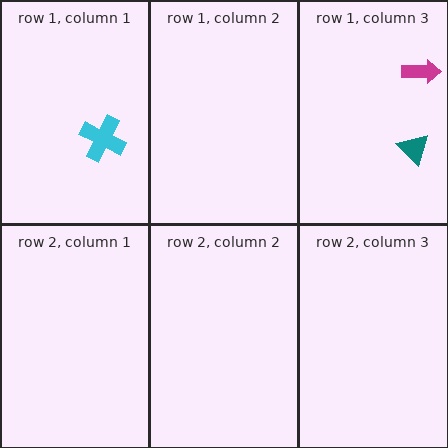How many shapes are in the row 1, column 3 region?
2.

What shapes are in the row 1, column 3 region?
The teal triangle, the magenta arrow.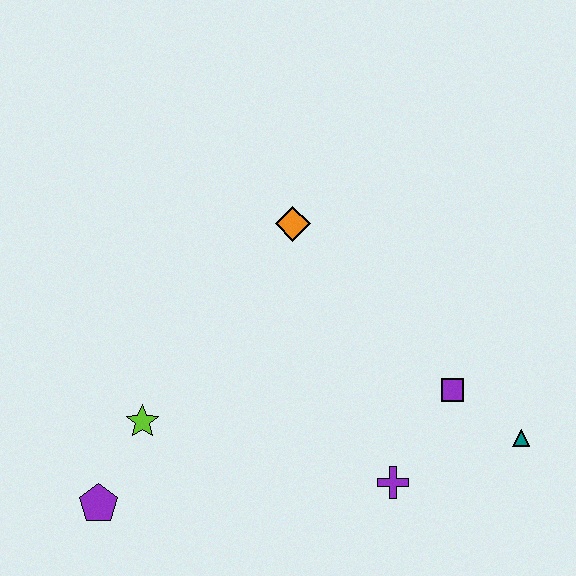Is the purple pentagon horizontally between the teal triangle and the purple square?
No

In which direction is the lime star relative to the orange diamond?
The lime star is below the orange diamond.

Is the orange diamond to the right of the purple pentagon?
Yes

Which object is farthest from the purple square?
The purple pentagon is farthest from the purple square.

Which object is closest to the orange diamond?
The purple square is closest to the orange diamond.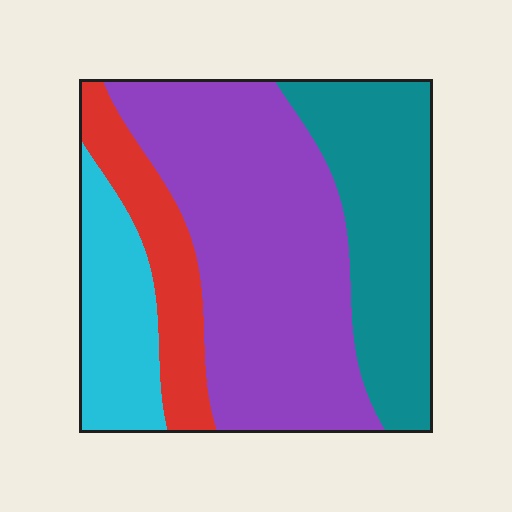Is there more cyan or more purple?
Purple.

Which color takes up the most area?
Purple, at roughly 45%.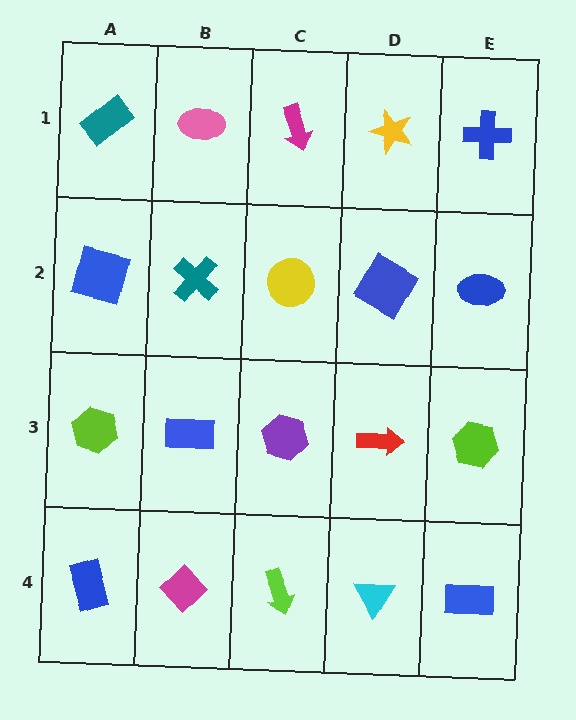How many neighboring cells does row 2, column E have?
3.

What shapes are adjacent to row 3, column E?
A blue ellipse (row 2, column E), a blue rectangle (row 4, column E), a red arrow (row 3, column D).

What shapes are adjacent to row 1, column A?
A blue square (row 2, column A), a pink ellipse (row 1, column B).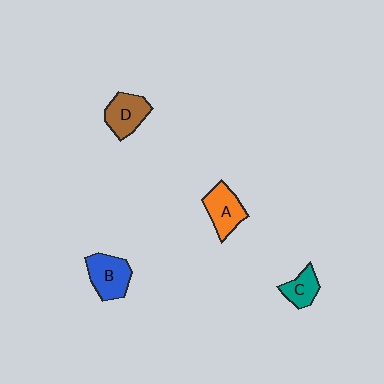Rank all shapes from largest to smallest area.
From largest to smallest: B (blue), D (brown), A (orange), C (teal).